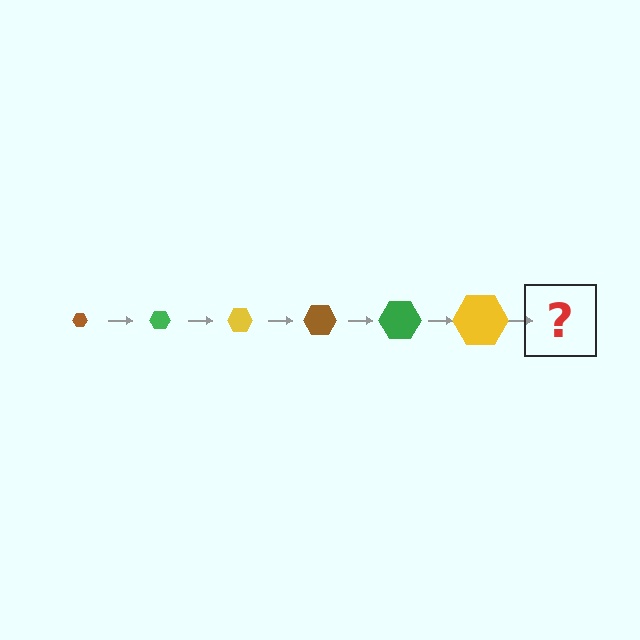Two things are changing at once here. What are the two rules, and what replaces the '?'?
The two rules are that the hexagon grows larger each step and the color cycles through brown, green, and yellow. The '?' should be a brown hexagon, larger than the previous one.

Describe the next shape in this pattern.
It should be a brown hexagon, larger than the previous one.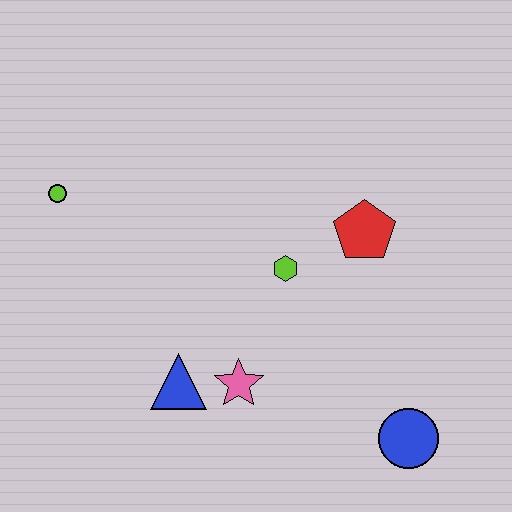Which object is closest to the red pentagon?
The lime hexagon is closest to the red pentagon.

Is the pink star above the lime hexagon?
No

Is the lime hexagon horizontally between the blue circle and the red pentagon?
No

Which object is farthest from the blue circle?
The lime circle is farthest from the blue circle.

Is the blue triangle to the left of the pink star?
Yes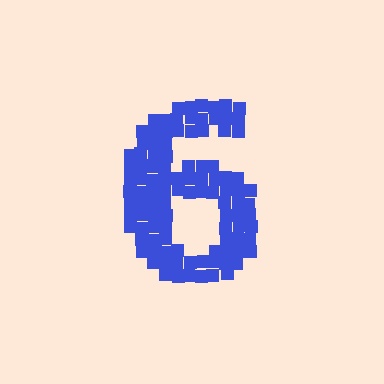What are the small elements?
The small elements are squares.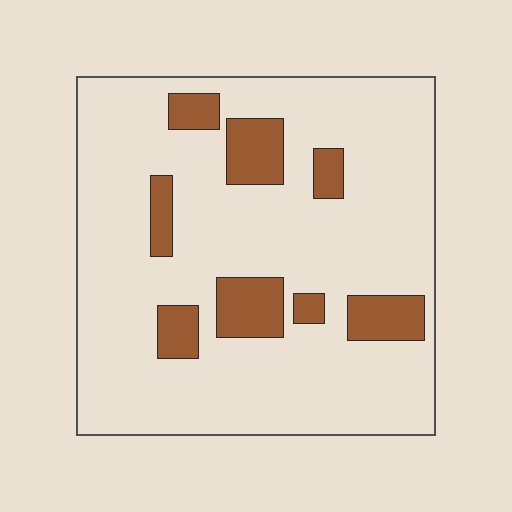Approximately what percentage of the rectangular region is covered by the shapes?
Approximately 15%.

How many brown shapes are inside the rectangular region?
8.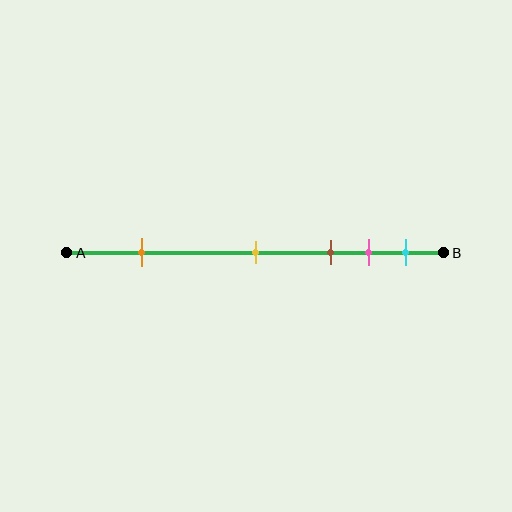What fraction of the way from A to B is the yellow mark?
The yellow mark is approximately 50% (0.5) of the way from A to B.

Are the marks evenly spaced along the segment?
No, the marks are not evenly spaced.